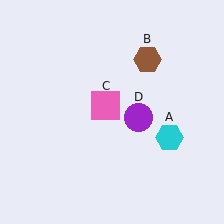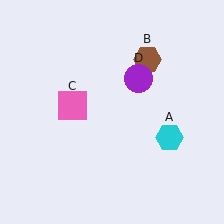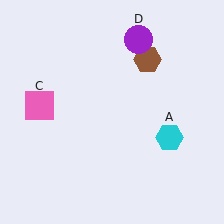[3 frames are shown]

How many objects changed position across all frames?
2 objects changed position: pink square (object C), purple circle (object D).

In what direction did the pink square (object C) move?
The pink square (object C) moved left.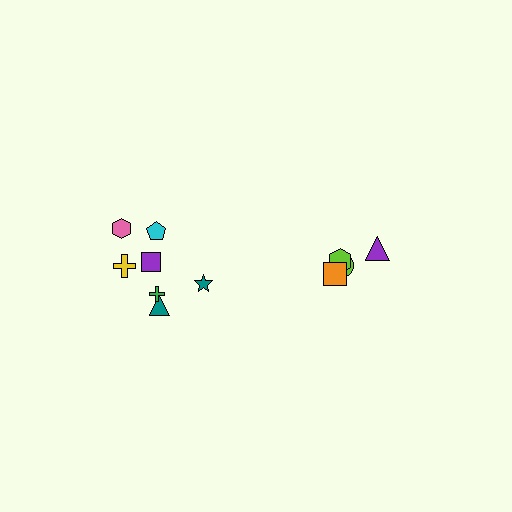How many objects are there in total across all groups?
There are 12 objects.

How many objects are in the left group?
There are 7 objects.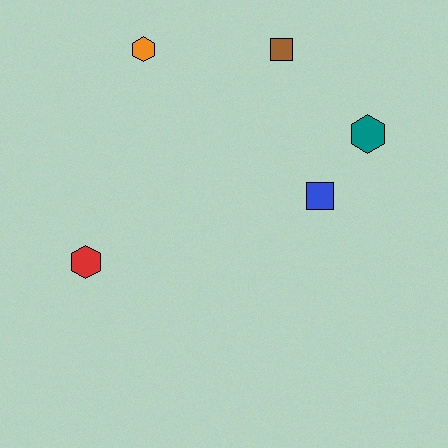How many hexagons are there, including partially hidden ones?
There are 3 hexagons.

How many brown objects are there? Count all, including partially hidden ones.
There is 1 brown object.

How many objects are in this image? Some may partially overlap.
There are 5 objects.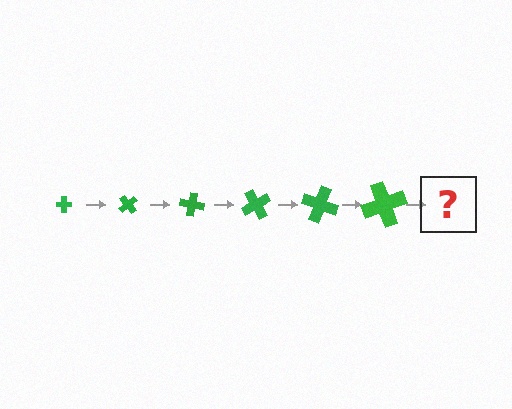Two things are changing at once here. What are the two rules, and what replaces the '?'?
The two rules are that the cross grows larger each step and it rotates 50 degrees each step. The '?' should be a cross, larger than the previous one and rotated 300 degrees from the start.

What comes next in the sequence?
The next element should be a cross, larger than the previous one and rotated 300 degrees from the start.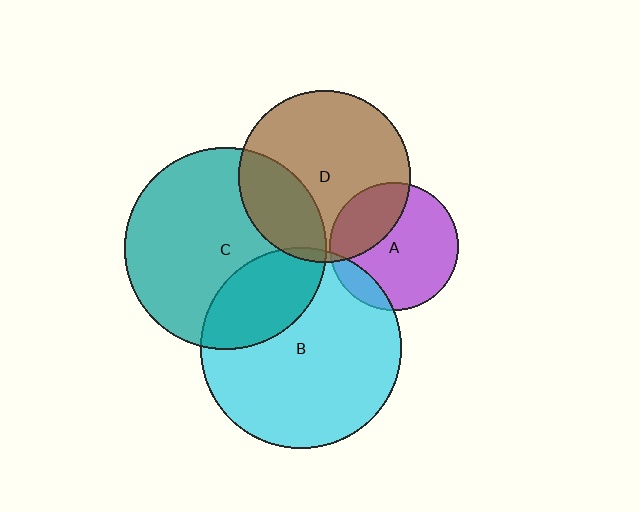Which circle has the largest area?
Circle C (teal).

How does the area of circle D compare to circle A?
Approximately 1.8 times.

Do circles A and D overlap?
Yes.